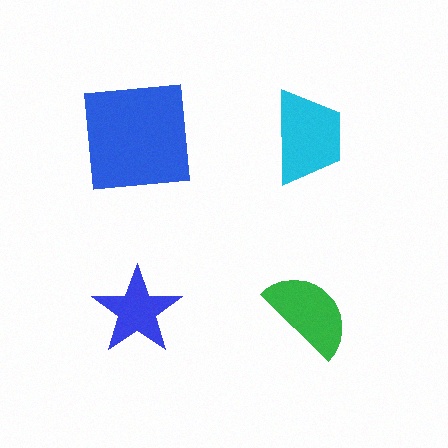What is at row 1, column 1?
A blue square.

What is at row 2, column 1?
A blue star.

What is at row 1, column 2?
A cyan trapezoid.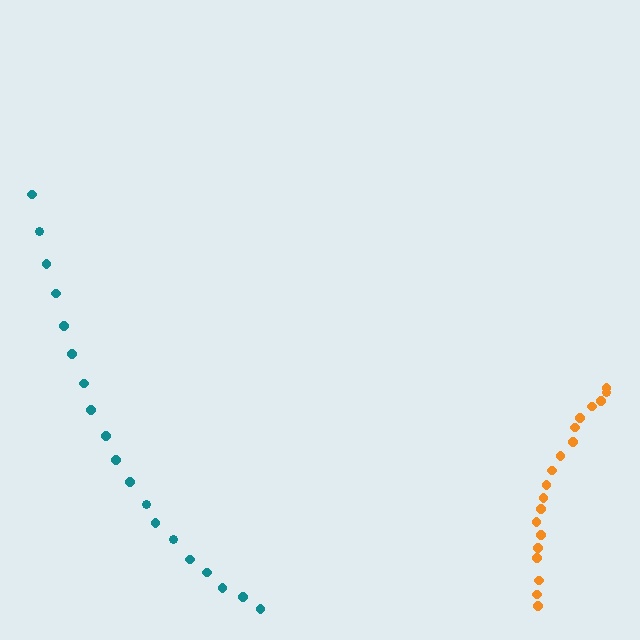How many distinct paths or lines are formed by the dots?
There are 2 distinct paths.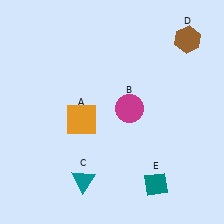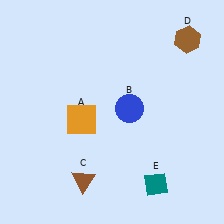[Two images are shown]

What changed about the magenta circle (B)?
In Image 1, B is magenta. In Image 2, it changed to blue.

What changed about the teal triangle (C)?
In Image 1, C is teal. In Image 2, it changed to brown.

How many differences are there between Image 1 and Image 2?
There are 2 differences between the two images.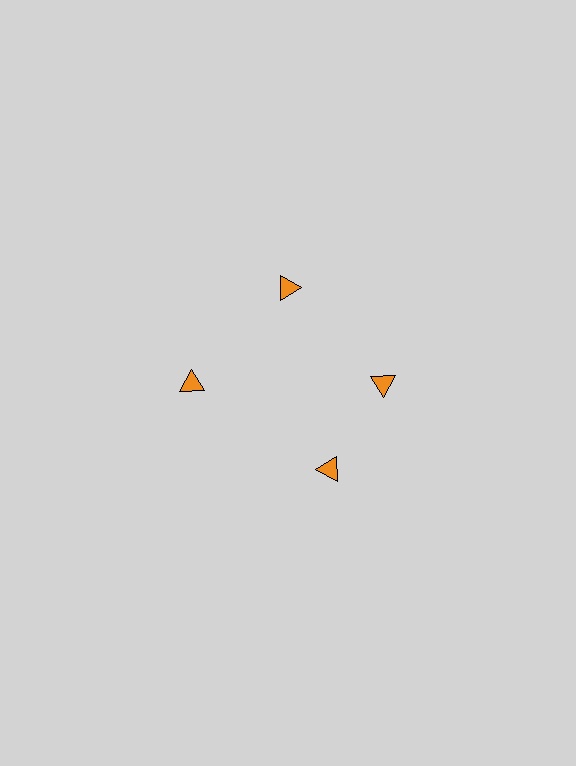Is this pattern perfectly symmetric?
No. The 4 orange triangles are arranged in a ring, but one element near the 6 o'clock position is rotated out of alignment along the ring, breaking the 4-fold rotational symmetry.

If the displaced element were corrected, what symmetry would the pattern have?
It would have 4-fold rotational symmetry — the pattern would map onto itself every 90 degrees.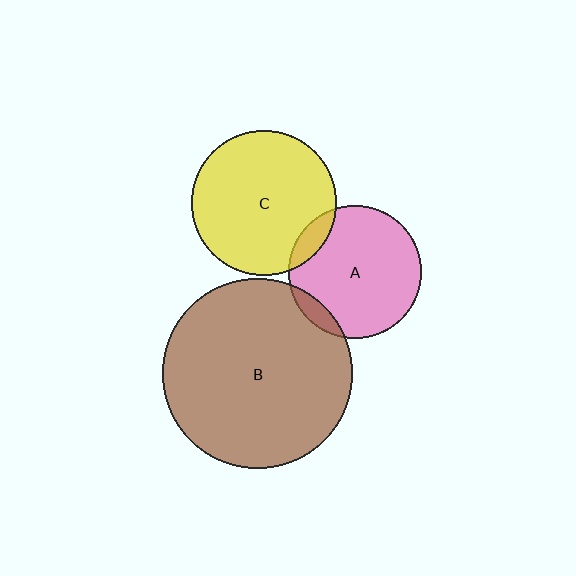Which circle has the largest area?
Circle B (brown).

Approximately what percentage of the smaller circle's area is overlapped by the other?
Approximately 10%.